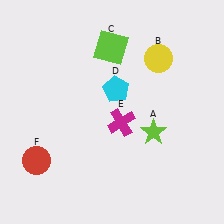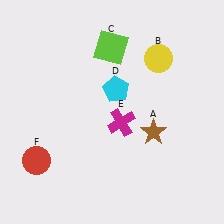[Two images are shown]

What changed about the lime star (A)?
In Image 1, A is lime. In Image 2, it changed to brown.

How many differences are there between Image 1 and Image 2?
There is 1 difference between the two images.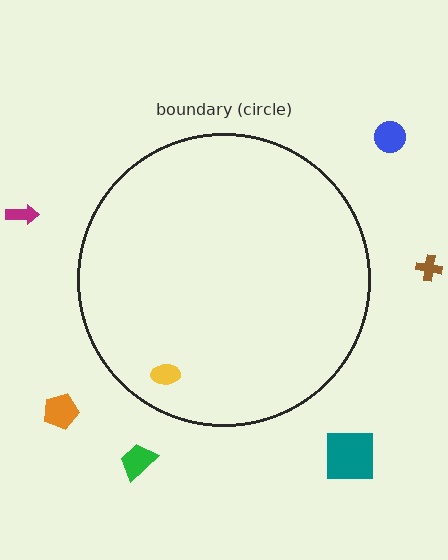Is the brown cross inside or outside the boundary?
Outside.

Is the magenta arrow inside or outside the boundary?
Outside.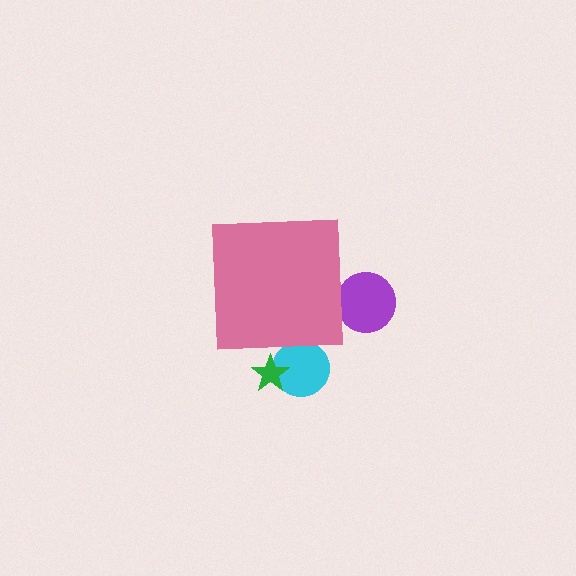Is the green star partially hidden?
Yes, the green star is partially hidden behind the pink square.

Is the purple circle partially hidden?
Yes, the purple circle is partially hidden behind the pink square.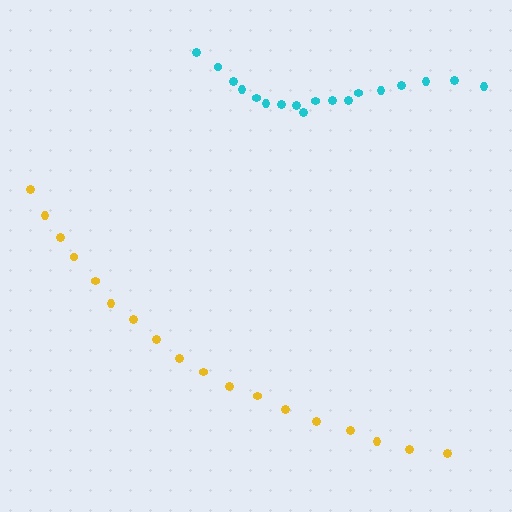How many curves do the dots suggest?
There are 2 distinct paths.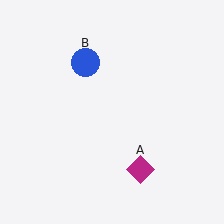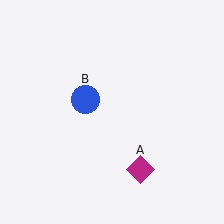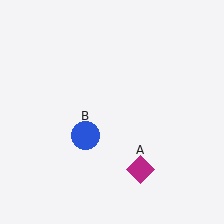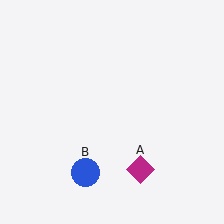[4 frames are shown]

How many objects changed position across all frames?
1 object changed position: blue circle (object B).